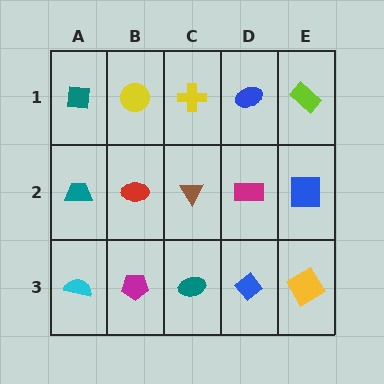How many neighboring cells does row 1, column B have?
3.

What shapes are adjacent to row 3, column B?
A red ellipse (row 2, column B), a cyan semicircle (row 3, column A), a teal ellipse (row 3, column C).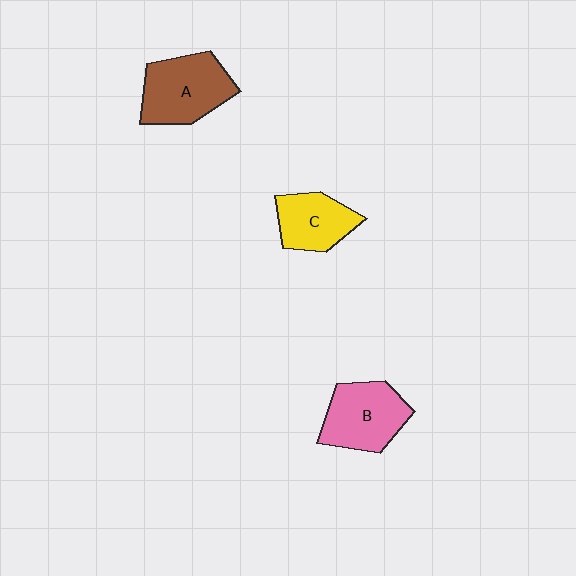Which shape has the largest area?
Shape A (brown).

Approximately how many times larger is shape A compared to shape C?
Approximately 1.4 times.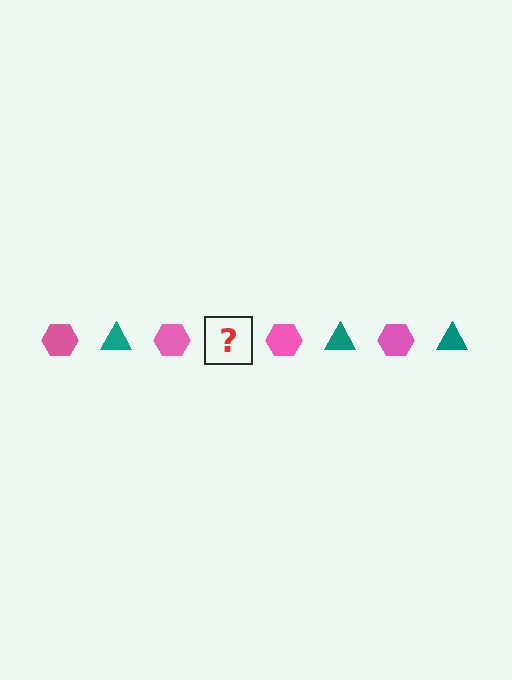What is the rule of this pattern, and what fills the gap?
The rule is that the pattern alternates between pink hexagon and teal triangle. The gap should be filled with a teal triangle.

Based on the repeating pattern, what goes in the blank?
The blank should be a teal triangle.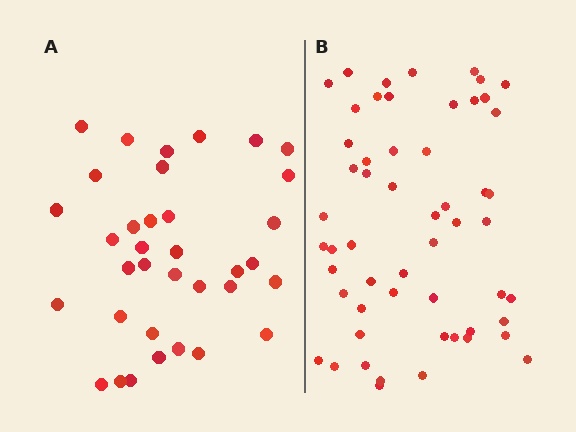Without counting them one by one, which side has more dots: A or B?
Region B (the right region) has more dots.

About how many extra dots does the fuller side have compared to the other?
Region B has approximately 20 more dots than region A.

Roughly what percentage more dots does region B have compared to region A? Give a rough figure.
About 55% more.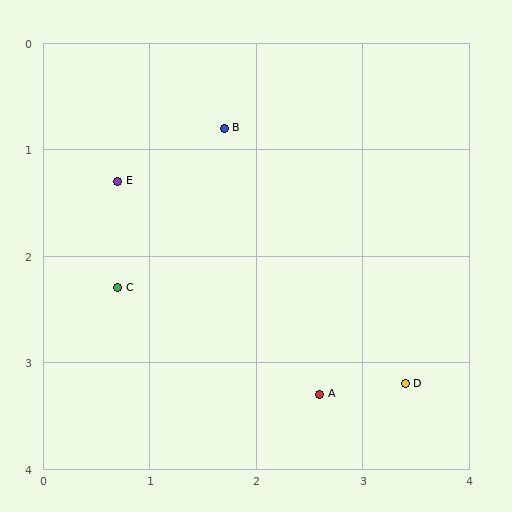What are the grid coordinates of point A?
Point A is at approximately (2.6, 3.3).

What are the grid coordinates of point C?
Point C is at approximately (0.7, 2.3).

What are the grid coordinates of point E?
Point E is at approximately (0.7, 1.3).